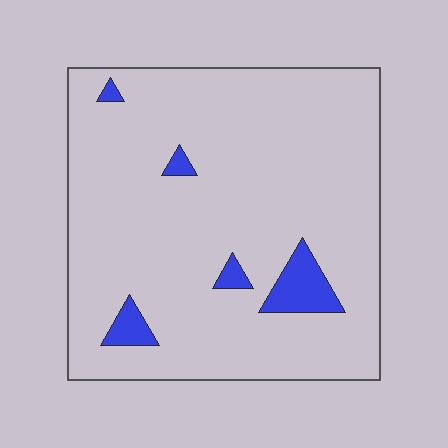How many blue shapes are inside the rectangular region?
5.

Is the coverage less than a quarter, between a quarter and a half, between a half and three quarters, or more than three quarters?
Less than a quarter.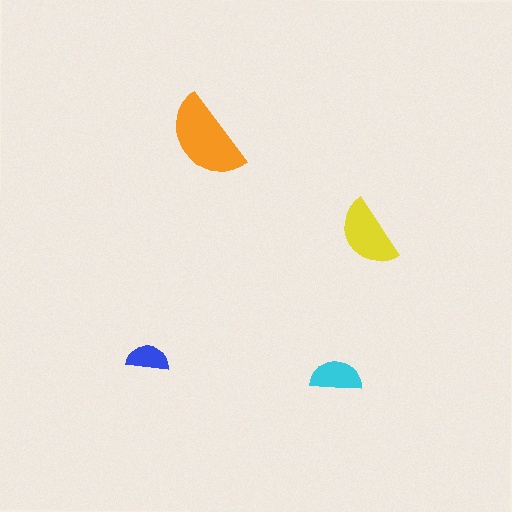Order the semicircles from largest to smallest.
the orange one, the yellow one, the cyan one, the blue one.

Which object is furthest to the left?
The blue semicircle is leftmost.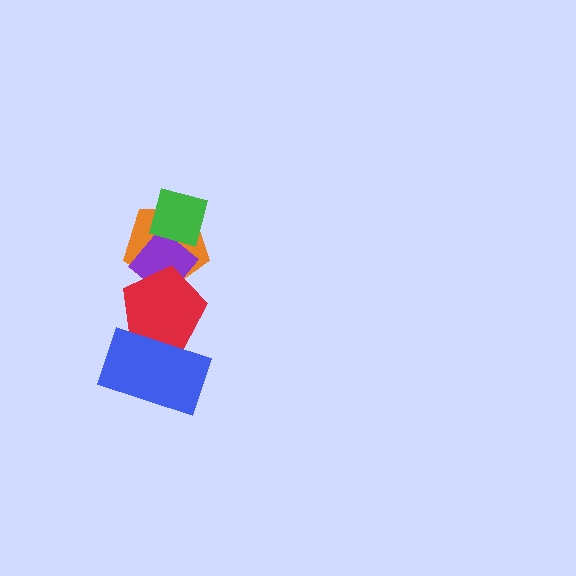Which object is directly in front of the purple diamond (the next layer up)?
The green diamond is directly in front of the purple diamond.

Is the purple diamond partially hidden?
Yes, it is partially covered by another shape.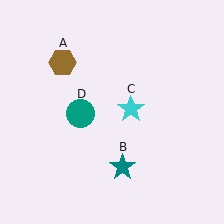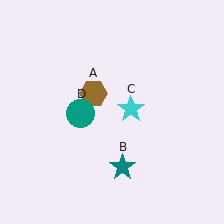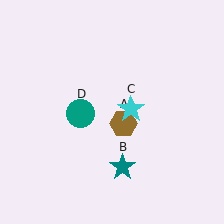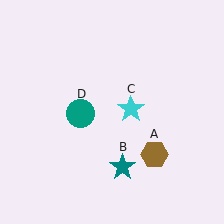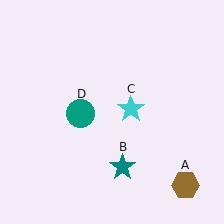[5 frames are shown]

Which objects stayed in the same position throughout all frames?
Teal star (object B) and cyan star (object C) and teal circle (object D) remained stationary.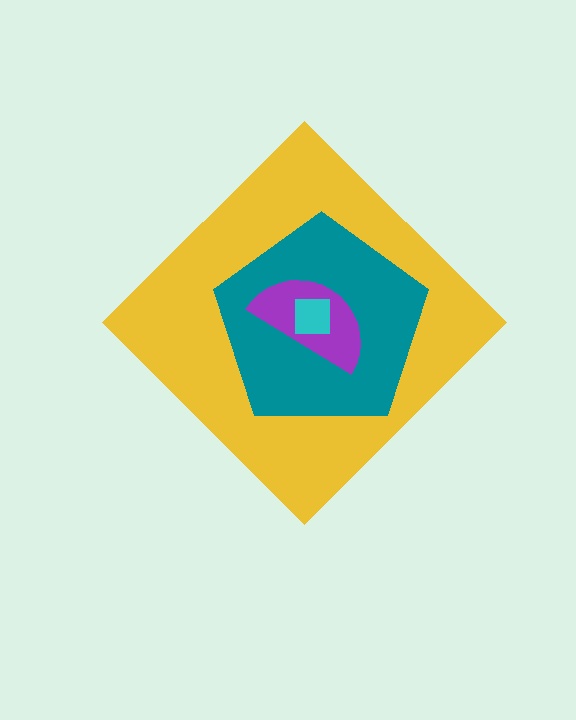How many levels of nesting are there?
4.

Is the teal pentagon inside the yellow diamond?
Yes.